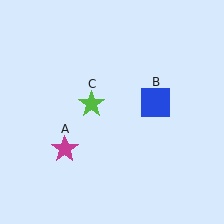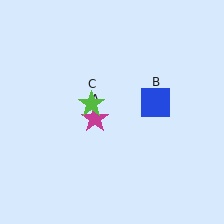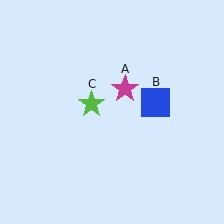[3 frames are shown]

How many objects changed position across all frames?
1 object changed position: magenta star (object A).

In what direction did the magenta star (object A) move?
The magenta star (object A) moved up and to the right.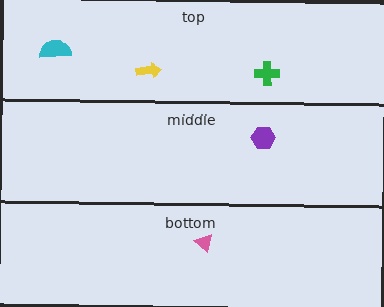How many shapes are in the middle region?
1.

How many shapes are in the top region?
3.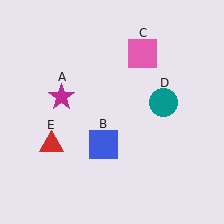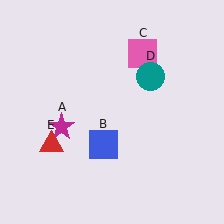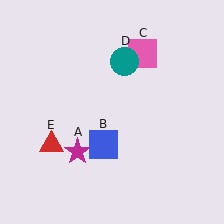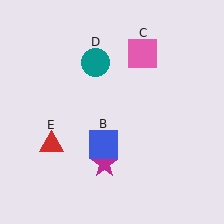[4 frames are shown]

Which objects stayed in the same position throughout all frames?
Blue square (object B) and pink square (object C) and red triangle (object E) remained stationary.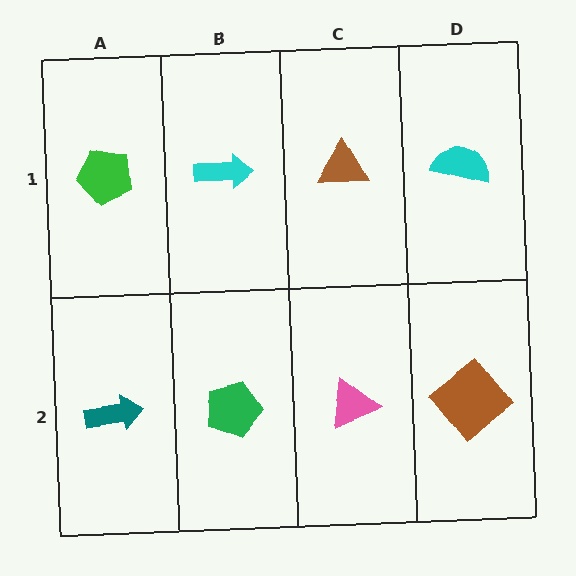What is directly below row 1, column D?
A brown diamond.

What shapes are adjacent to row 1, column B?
A green pentagon (row 2, column B), a green pentagon (row 1, column A), a brown triangle (row 1, column C).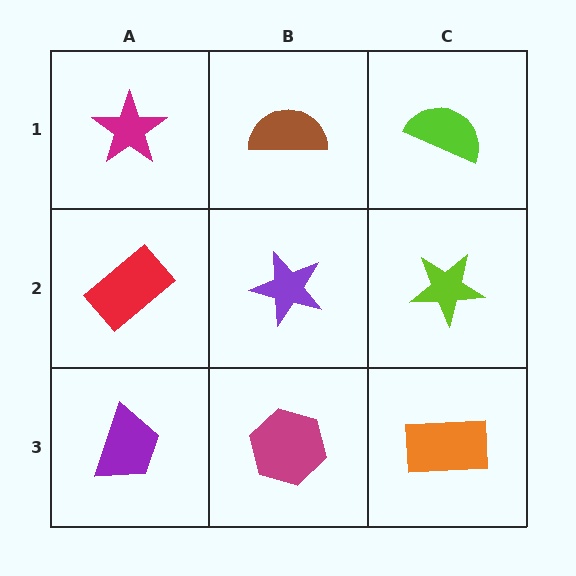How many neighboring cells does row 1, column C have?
2.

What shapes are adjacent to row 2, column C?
A lime semicircle (row 1, column C), an orange rectangle (row 3, column C), a purple star (row 2, column B).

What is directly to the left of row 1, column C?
A brown semicircle.